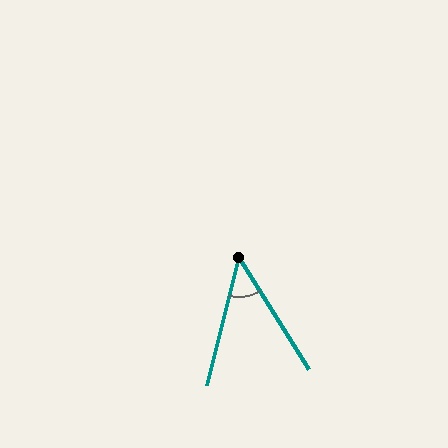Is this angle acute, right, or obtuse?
It is acute.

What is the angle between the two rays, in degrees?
Approximately 46 degrees.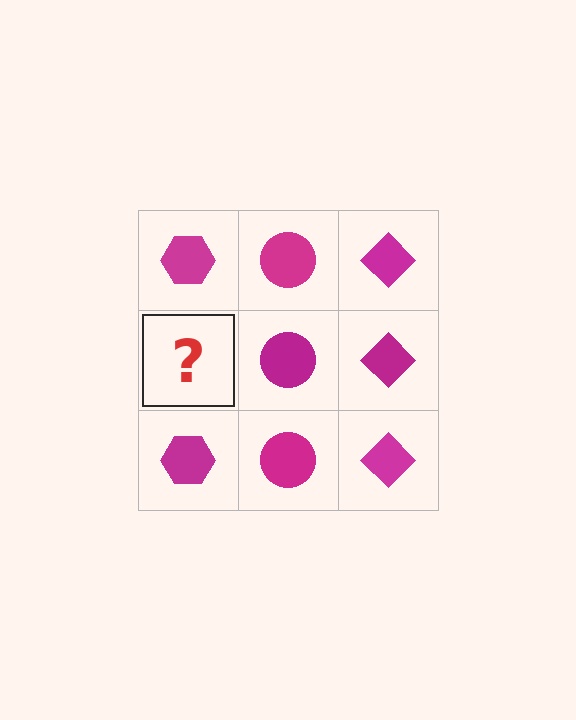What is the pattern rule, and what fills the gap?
The rule is that each column has a consistent shape. The gap should be filled with a magenta hexagon.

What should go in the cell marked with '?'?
The missing cell should contain a magenta hexagon.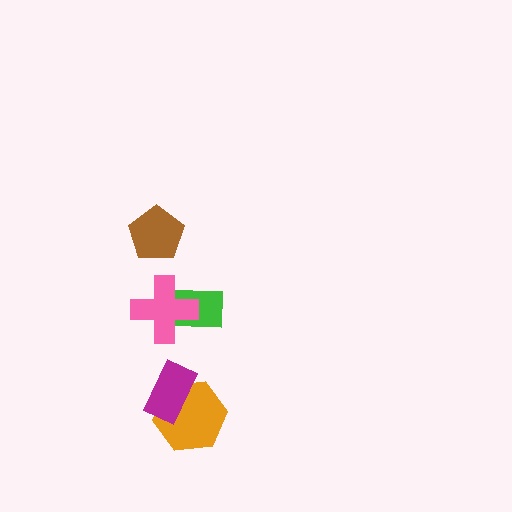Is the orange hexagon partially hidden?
Yes, it is partially covered by another shape.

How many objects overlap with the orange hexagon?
1 object overlaps with the orange hexagon.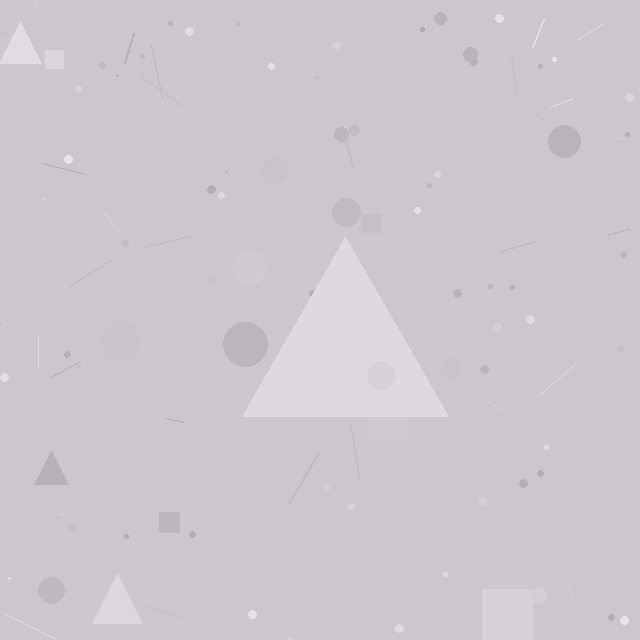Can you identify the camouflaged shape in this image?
The camouflaged shape is a triangle.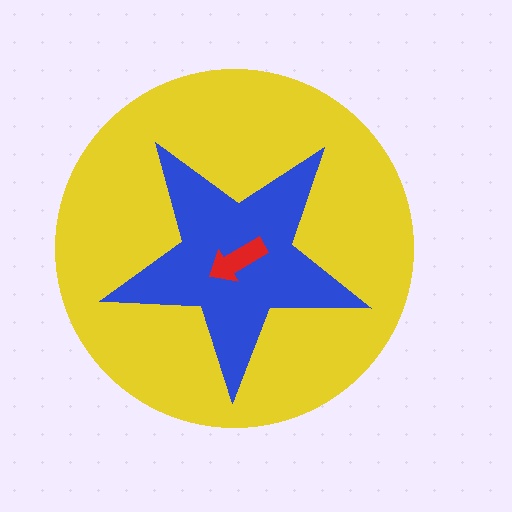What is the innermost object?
The red arrow.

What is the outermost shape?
The yellow circle.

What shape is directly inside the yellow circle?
The blue star.